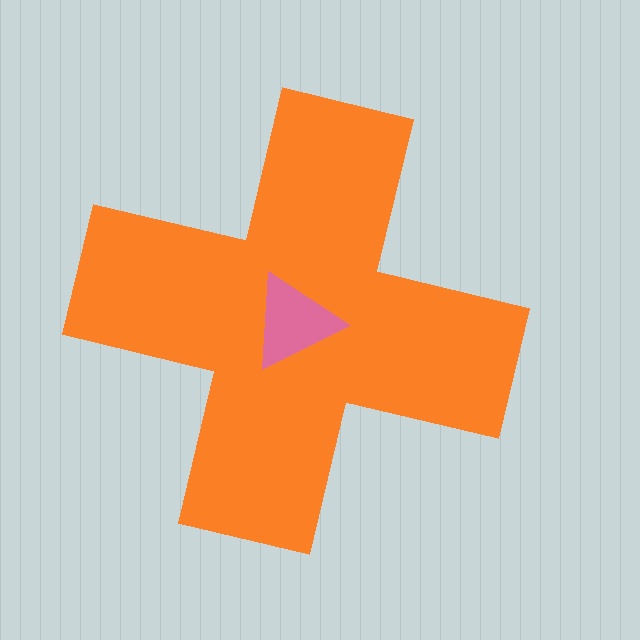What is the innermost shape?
The pink triangle.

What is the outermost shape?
The orange cross.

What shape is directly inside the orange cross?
The pink triangle.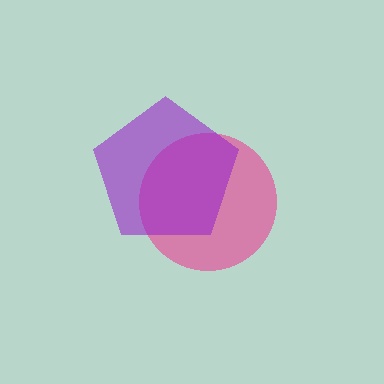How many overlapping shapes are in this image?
There are 2 overlapping shapes in the image.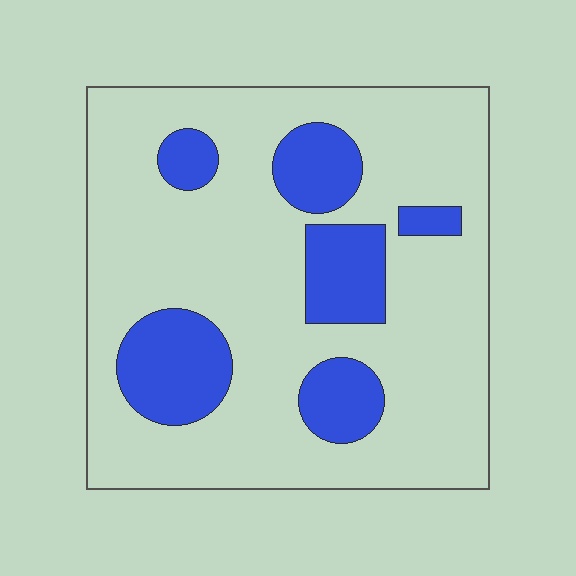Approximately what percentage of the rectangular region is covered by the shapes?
Approximately 20%.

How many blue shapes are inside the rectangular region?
6.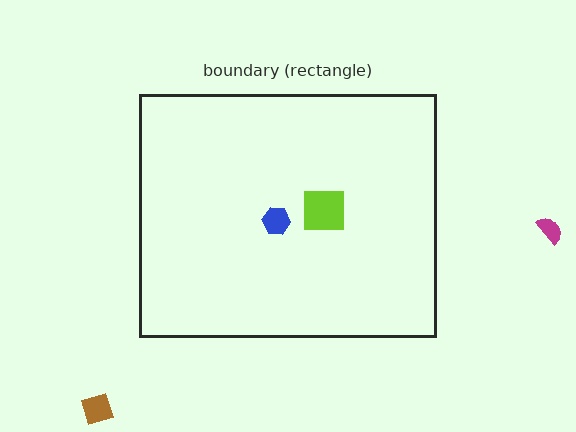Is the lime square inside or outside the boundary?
Inside.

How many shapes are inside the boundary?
2 inside, 2 outside.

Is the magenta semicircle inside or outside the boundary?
Outside.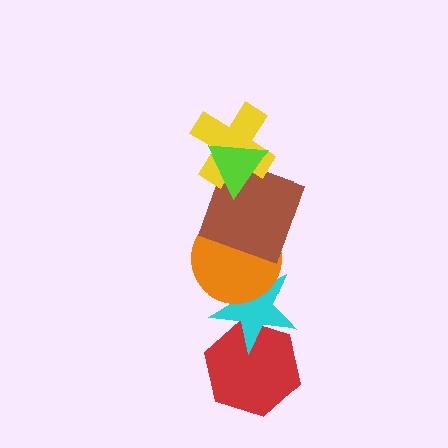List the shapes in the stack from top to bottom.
From top to bottom: the lime triangle, the yellow cross, the brown square, the orange circle, the cyan star, the red hexagon.